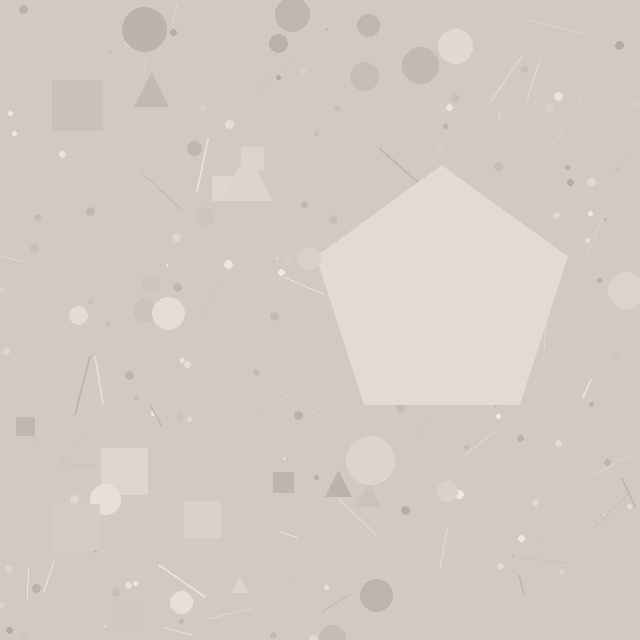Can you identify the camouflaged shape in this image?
The camouflaged shape is a pentagon.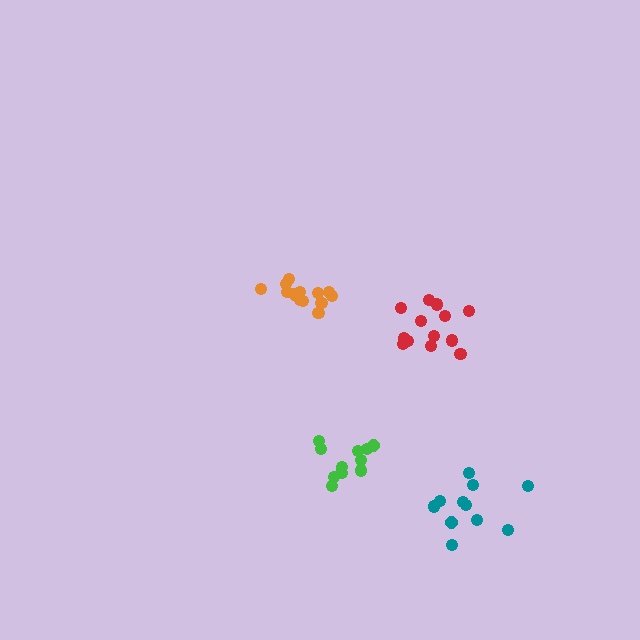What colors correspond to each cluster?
The clusters are colored: orange, green, red, teal.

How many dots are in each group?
Group 1: 13 dots, Group 2: 11 dots, Group 3: 14 dots, Group 4: 11 dots (49 total).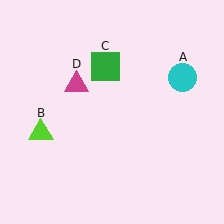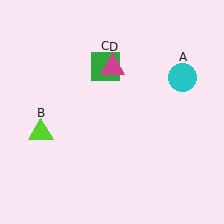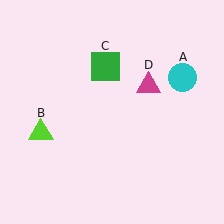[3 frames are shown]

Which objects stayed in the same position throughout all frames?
Cyan circle (object A) and lime triangle (object B) and green square (object C) remained stationary.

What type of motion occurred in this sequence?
The magenta triangle (object D) rotated clockwise around the center of the scene.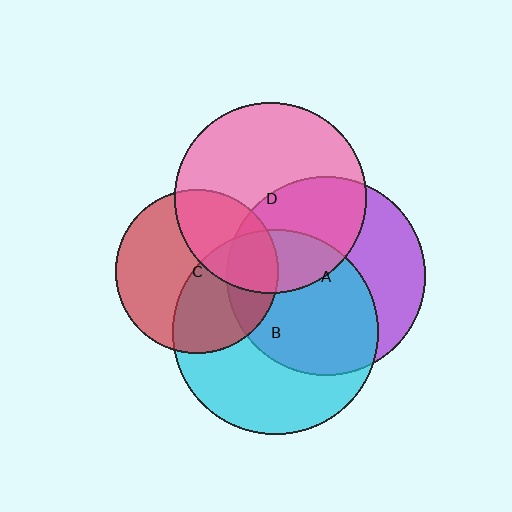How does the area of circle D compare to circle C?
Approximately 1.4 times.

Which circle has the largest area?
Circle B (cyan).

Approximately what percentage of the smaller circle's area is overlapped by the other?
Approximately 35%.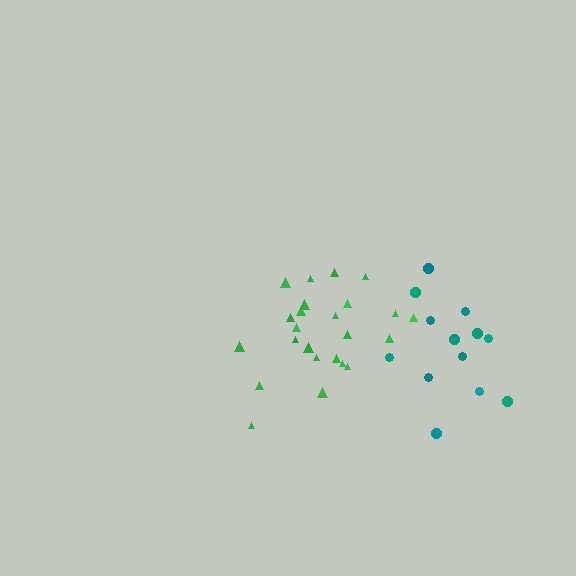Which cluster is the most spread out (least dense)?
Teal.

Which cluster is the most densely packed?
Green.